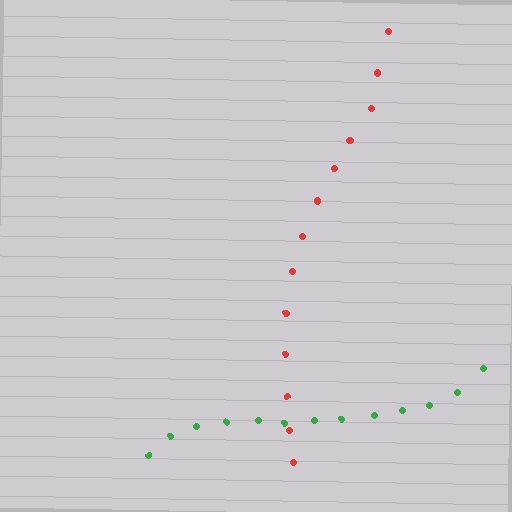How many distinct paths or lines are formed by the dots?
There are 2 distinct paths.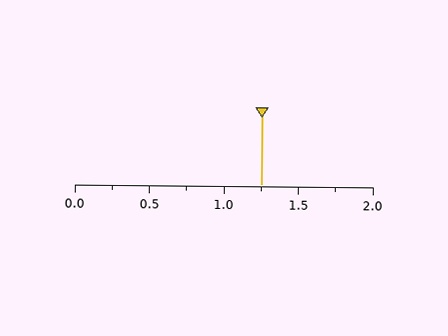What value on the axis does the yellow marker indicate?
The marker indicates approximately 1.25.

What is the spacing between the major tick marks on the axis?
The major ticks are spaced 0.5 apart.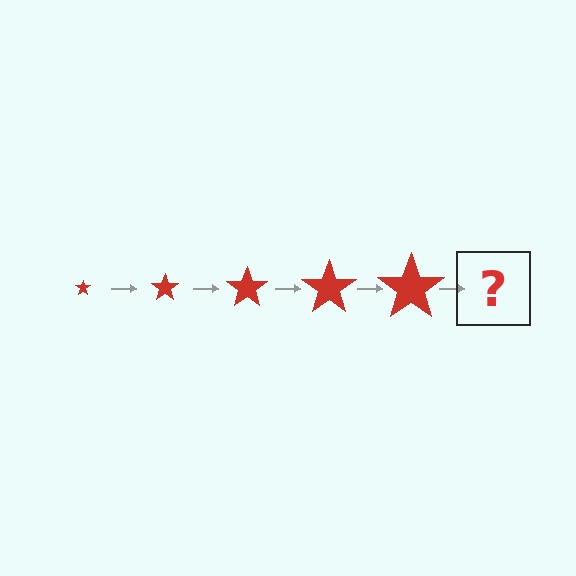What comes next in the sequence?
The next element should be a red star, larger than the previous one.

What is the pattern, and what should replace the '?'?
The pattern is that the star gets progressively larger each step. The '?' should be a red star, larger than the previous one.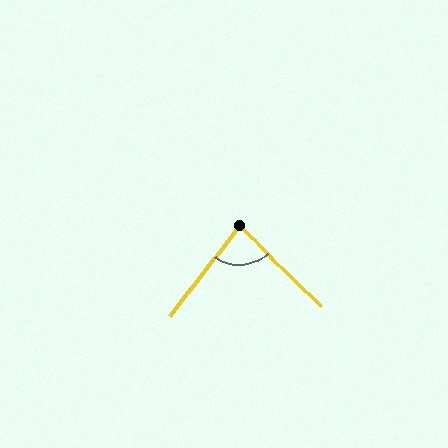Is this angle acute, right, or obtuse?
It is acute.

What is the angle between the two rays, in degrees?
Approximately 83 degrees.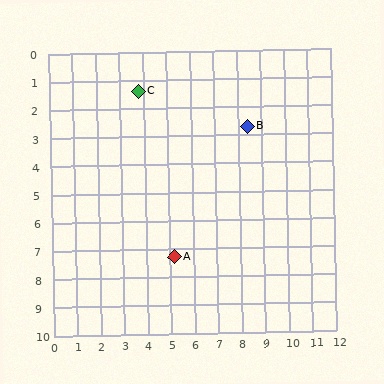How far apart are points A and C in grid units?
Points A and C are about 6.1 grid units apart.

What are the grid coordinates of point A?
Point A is at approximately (5.2, 7.3).